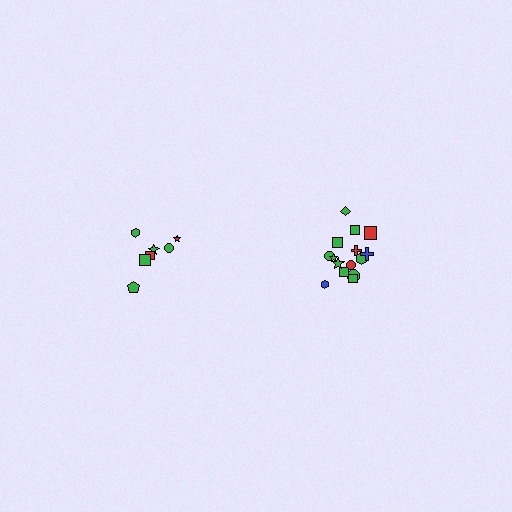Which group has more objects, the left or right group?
The right group.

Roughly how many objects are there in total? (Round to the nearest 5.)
Roughly 20 objects in total.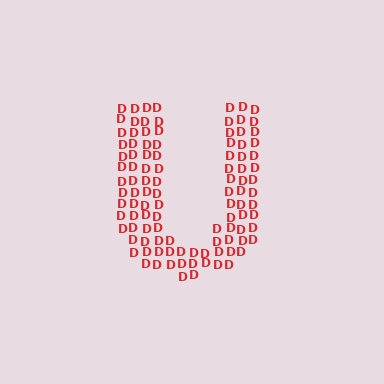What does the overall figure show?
The overall figure shows the letter U.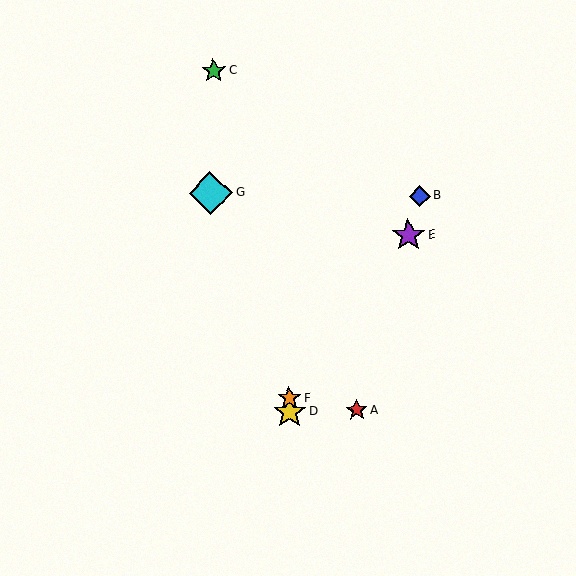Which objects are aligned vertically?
Objects D, F are aligned vertically.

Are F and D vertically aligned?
Yes, both are at x≈289.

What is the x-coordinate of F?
Object F is at x≈289.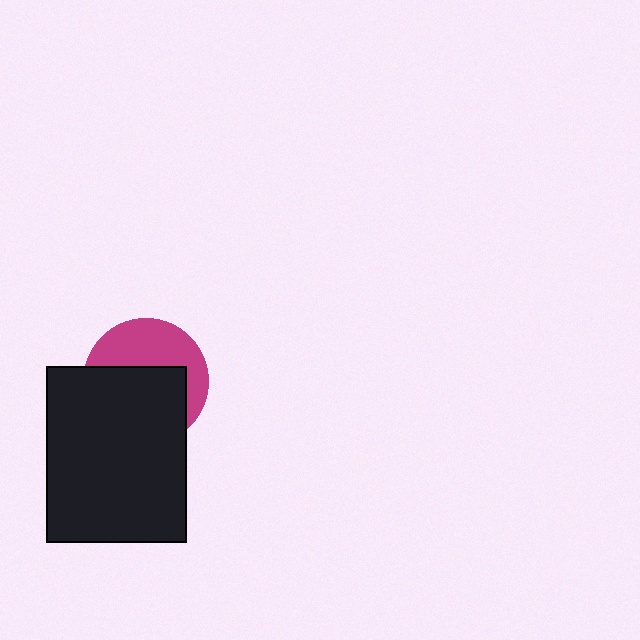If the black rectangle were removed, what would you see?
You would see the complete magenta circle.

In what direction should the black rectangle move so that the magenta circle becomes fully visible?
The black rectangle should move down. That is the shortest direction to clear the overlap and leave the magenta circle fully visible.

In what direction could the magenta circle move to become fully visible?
The magenta circle could move up. That would shift it out from behind the black rectangle entirely.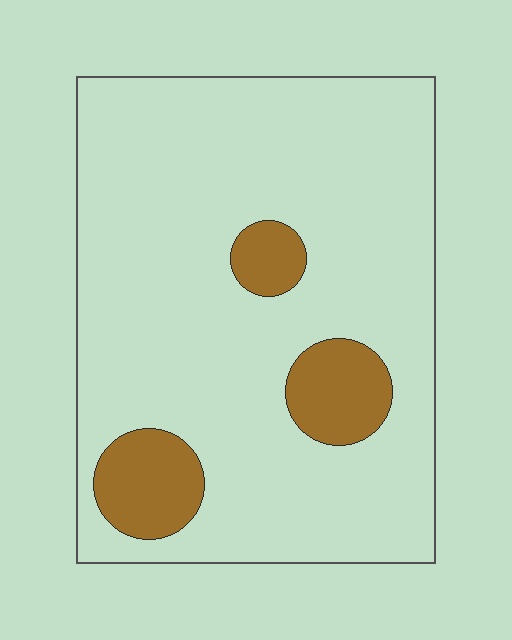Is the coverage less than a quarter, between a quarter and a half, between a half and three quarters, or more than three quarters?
Less than a quarter.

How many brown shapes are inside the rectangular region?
3.